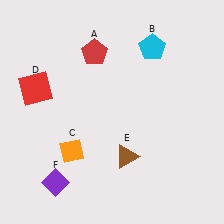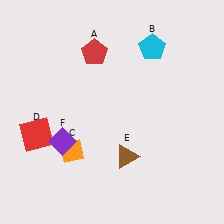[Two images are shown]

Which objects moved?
The objects that moved are: the red square (D), the purple diamond (F).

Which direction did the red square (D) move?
The red square (D) moved down.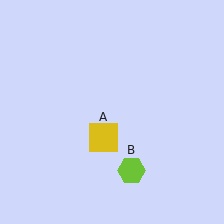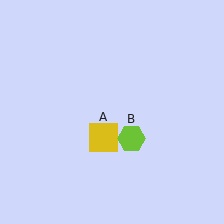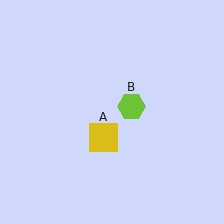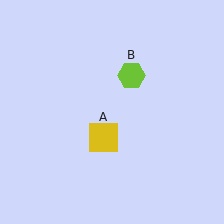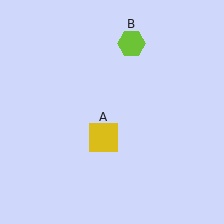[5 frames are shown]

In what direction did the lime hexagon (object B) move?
The lime hexagon (object B) moved up.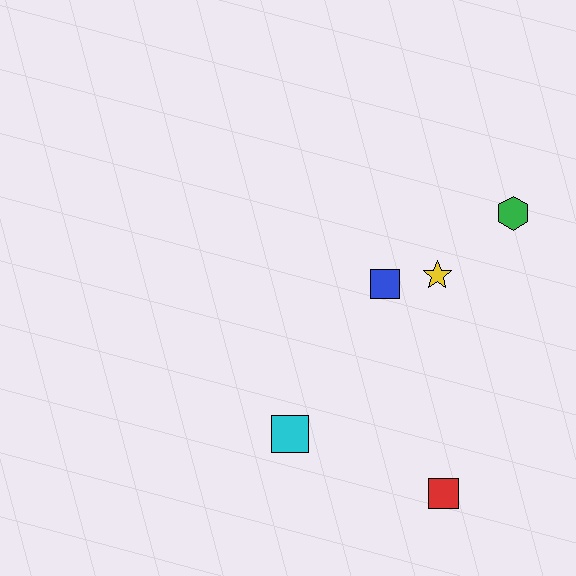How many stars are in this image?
There is 1 star.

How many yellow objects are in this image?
There is 1 yellow object.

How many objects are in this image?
There are 5 objects.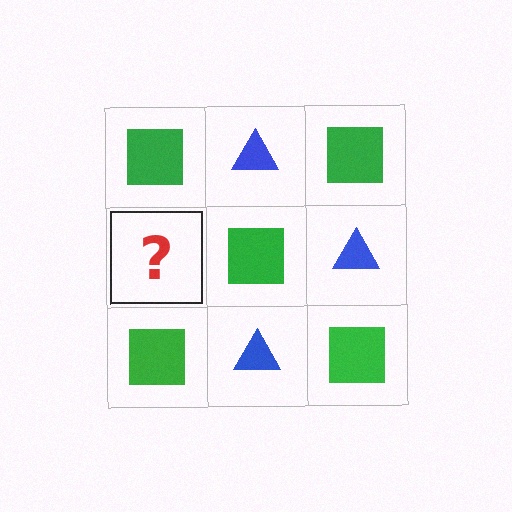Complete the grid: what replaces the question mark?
The question mark should be replaced with a blue triangle.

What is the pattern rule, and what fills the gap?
The rule is that it alternates green square and blue triangle in a checkerboard pattern. The gap should be filled with a blue triangle.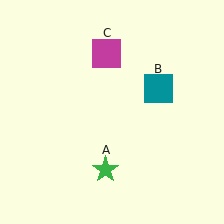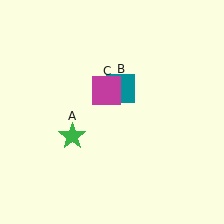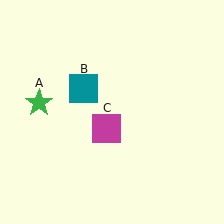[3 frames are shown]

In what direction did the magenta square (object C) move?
The magenta square (object C) moved down.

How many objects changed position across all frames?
3 objects changed position: green star (object A), teal square (object B), magenta square (object C).